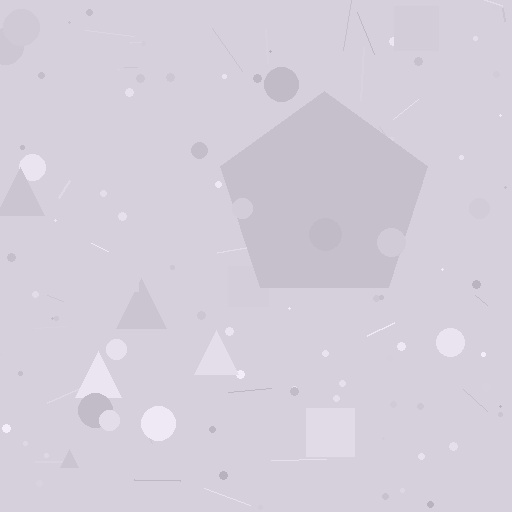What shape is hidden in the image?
A pentagon is hidden in the image.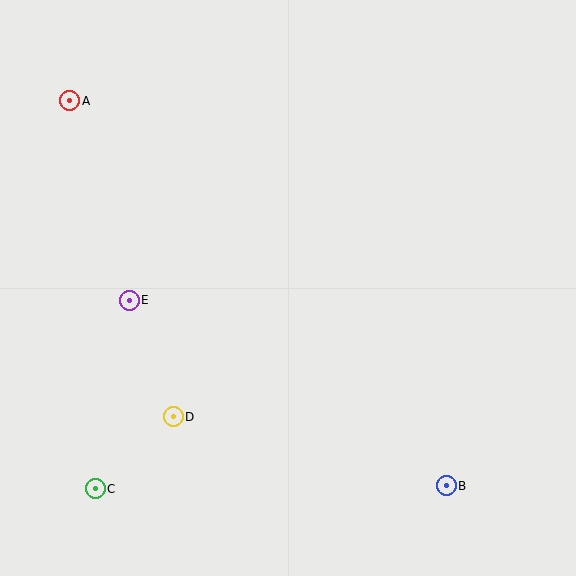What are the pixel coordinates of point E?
Point E is at (129, 300).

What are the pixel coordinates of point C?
Point C is at (95, 489).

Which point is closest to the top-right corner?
Point B is closest to the top-right corner.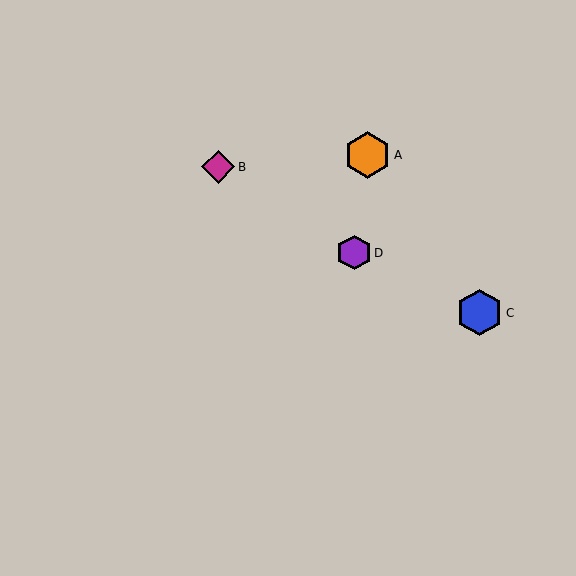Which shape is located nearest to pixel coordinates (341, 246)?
The purple hexagon (labeled D) at (354, 253) is nearest to that location.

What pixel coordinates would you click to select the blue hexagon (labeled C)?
Click at (479, 313) to select the blue hexagon C.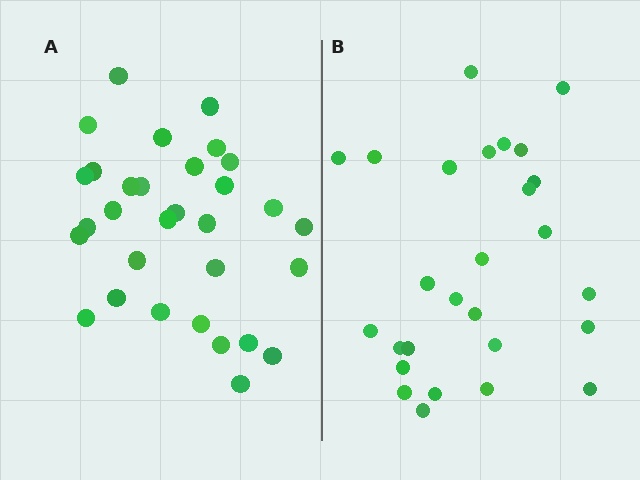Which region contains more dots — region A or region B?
Region A (the left region) has more dots.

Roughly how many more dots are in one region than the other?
Region A has about 4 more dots than region B.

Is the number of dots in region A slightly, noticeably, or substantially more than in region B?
Region A has only slightly more — the two regions are fairly close. The ratio is roughly 1.1 to 1.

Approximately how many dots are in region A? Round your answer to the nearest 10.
About 30 dots. (The exact count is 31, which rounds to 30.)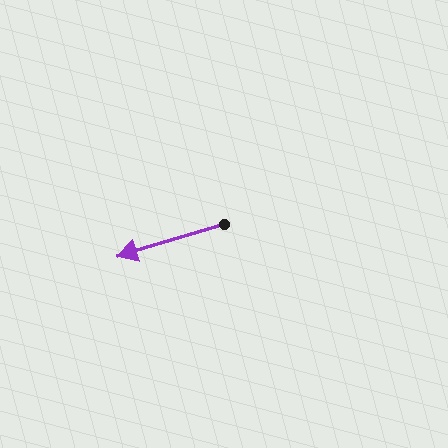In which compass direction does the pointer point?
West.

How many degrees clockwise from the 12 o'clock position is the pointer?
Approximately 253 degrees.